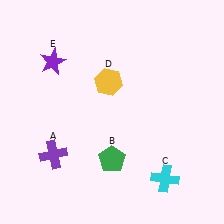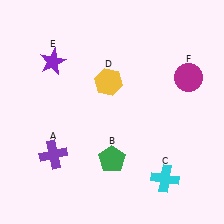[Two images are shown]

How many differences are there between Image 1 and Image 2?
There is 1 difference between the two images.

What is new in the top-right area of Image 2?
A magenta circle (F) was added in the top-right area of Image 2.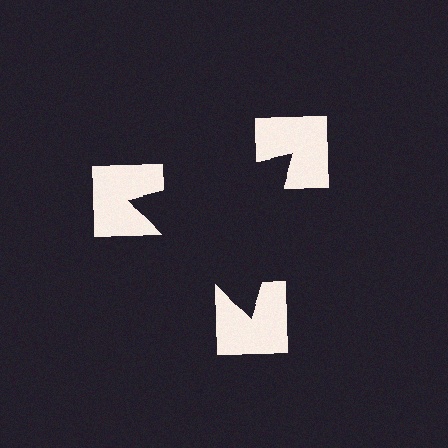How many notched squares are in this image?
There are 3 — one at each vertex of the illusory triangle.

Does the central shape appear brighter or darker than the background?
It typically appears slightly darker than the background, even though no actual brightness change is drawn.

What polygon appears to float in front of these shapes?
An illusory triangle — its edges are inferred from the aligned wedge cuts in the notched squares, not physically drawn.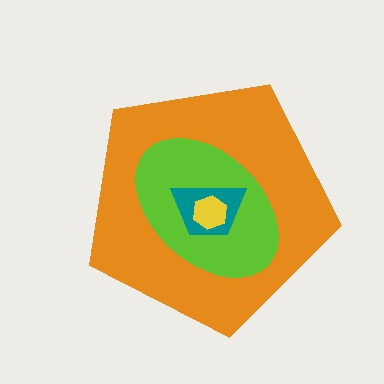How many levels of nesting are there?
4.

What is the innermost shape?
The yellow hexagon.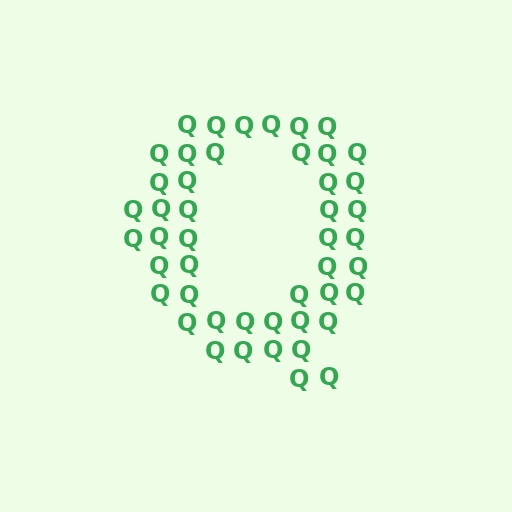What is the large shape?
The large shape is the letter Q.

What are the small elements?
The small elements are letter Q's.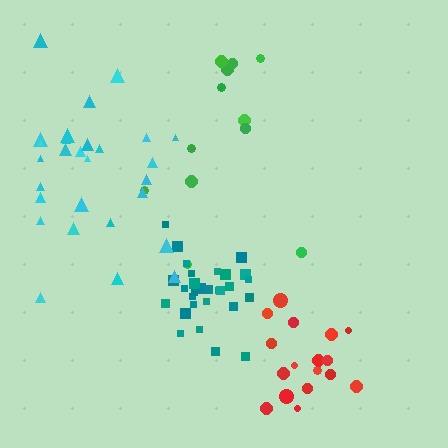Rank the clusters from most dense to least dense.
teal, red, cyan, green.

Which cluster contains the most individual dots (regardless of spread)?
Teal (29).